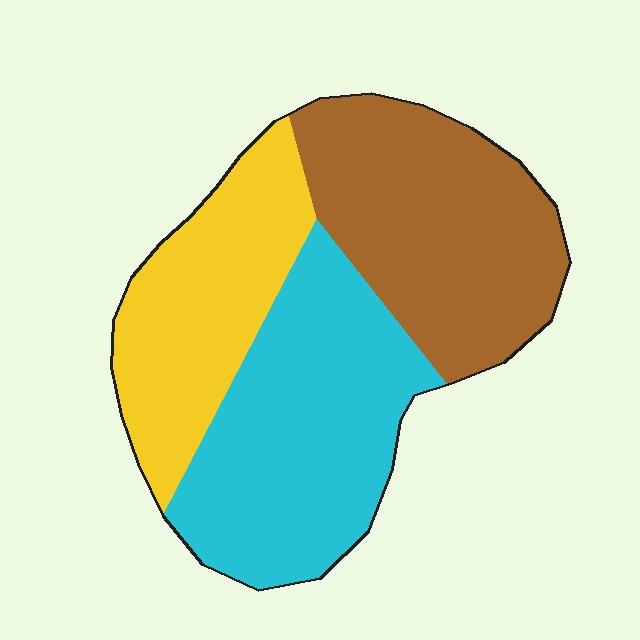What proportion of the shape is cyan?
Cyan covers around 40% of the shape.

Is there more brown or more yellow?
Brown.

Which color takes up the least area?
Yellow, at roughly 25%.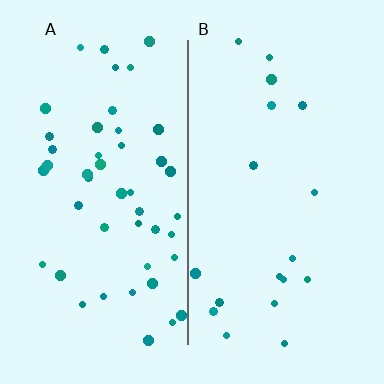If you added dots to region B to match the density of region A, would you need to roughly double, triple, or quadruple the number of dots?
Approximately triple.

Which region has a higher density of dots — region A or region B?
A (the left).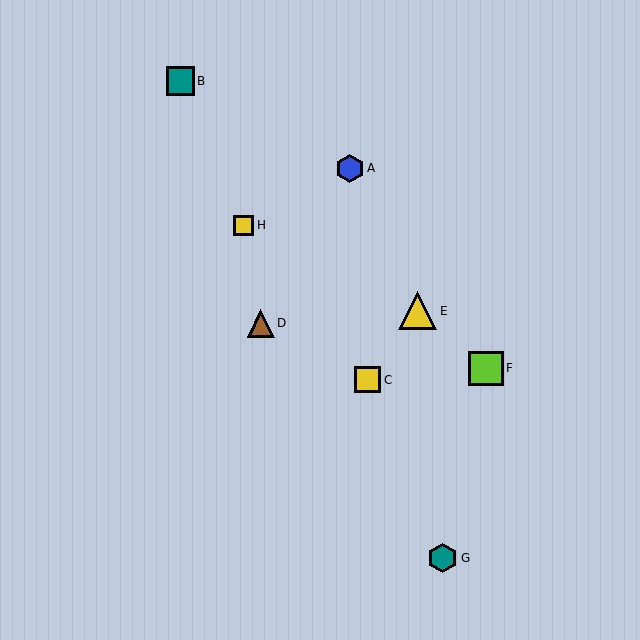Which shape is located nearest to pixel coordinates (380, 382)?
The yellow square (labeled C) at (368, 380) is nearest to that location.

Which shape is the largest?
The yellow triangle (labeled E) is the largest.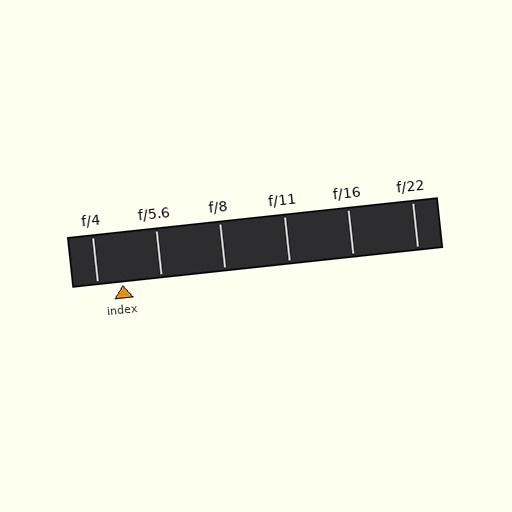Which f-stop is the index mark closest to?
The index mark is closest to f/4.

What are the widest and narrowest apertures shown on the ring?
The widest aperture shown is f/4 and the narrowest is f/22.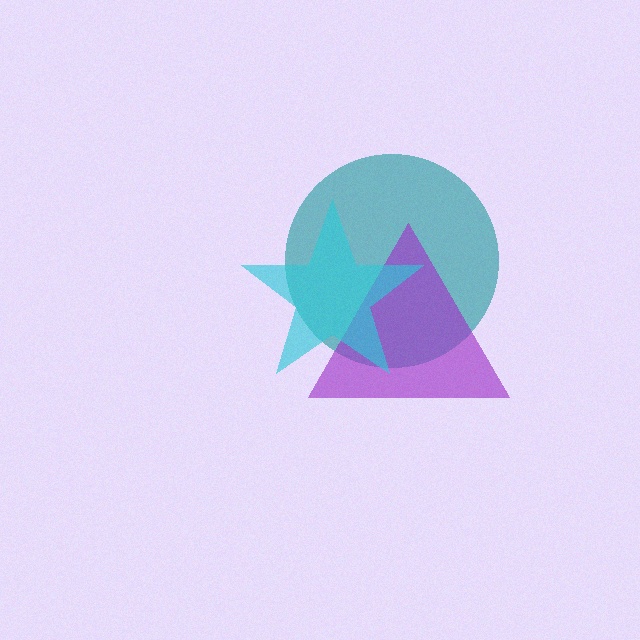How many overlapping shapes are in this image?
There are 3 overlapping shapes in the image.